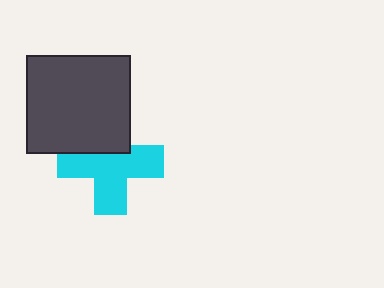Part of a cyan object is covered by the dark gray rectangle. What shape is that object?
It is a cross.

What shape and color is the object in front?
The object in front is a dark gray rectangle.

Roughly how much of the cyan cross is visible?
Most of it is visible (roughly 68%).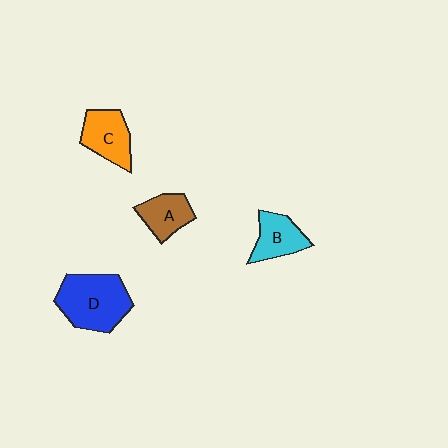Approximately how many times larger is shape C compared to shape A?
Approximately 1.2 times.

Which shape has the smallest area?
Shape A (brown).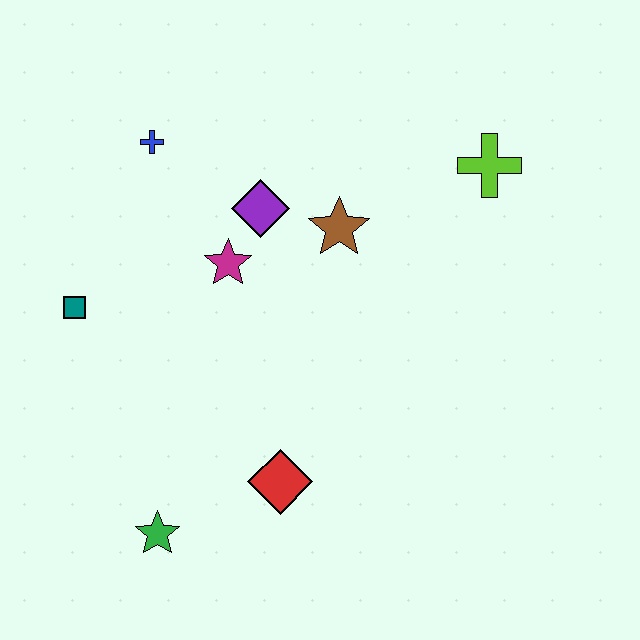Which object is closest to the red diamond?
The green star is closest to the red diamond.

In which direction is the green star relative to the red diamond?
The green star is to the left of the red diamond.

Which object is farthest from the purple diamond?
The green star is farthest from the purple diamond.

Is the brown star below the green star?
No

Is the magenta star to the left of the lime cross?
Yes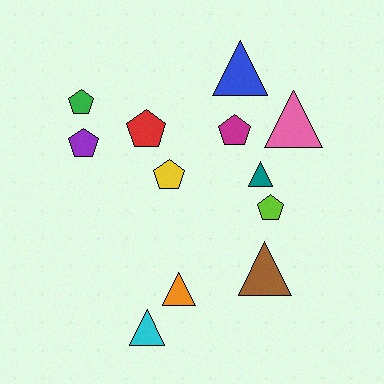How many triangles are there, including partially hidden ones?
There are 6 triangles.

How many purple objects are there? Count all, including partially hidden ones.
There is 1 purple object.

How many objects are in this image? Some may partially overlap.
There are 12 objects.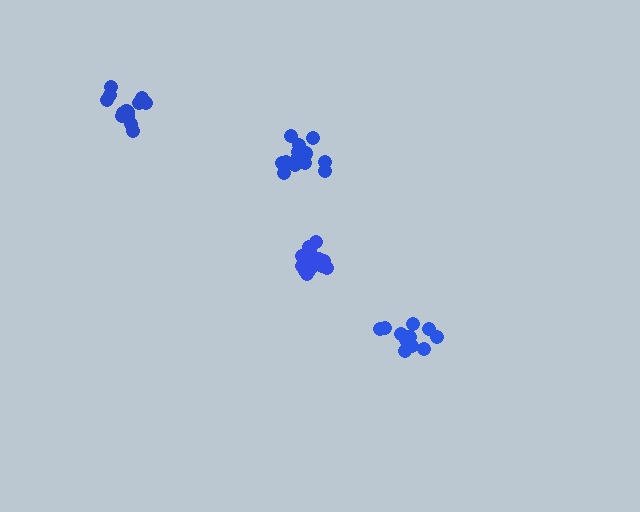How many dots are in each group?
Group 1: 15 dots, Group 2: 15 dots, Group 3: 18 dots, Group 4: 14 dots (62 total).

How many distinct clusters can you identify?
There are 4 distinct clusters.